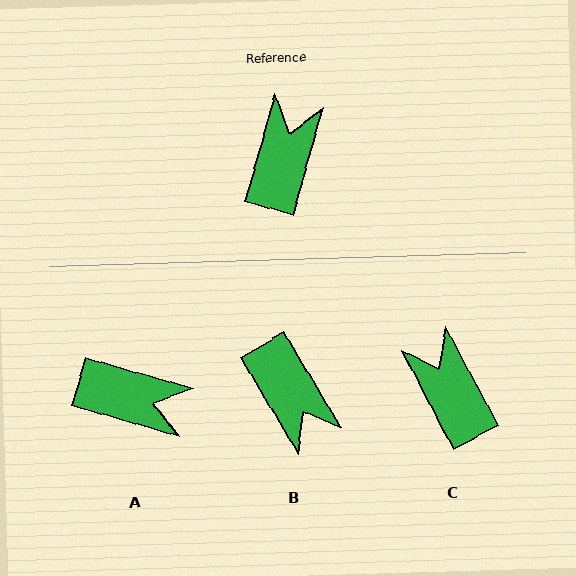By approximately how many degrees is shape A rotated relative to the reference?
Approximately 90 degrees clockwise.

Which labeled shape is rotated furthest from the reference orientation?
B, about 133 degrees away.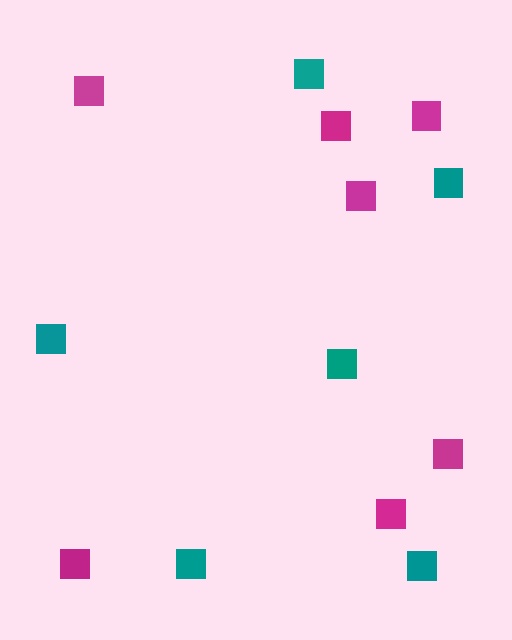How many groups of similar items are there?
There are 2 groups: one group of magenta squares (7) and one group of teal squares (6).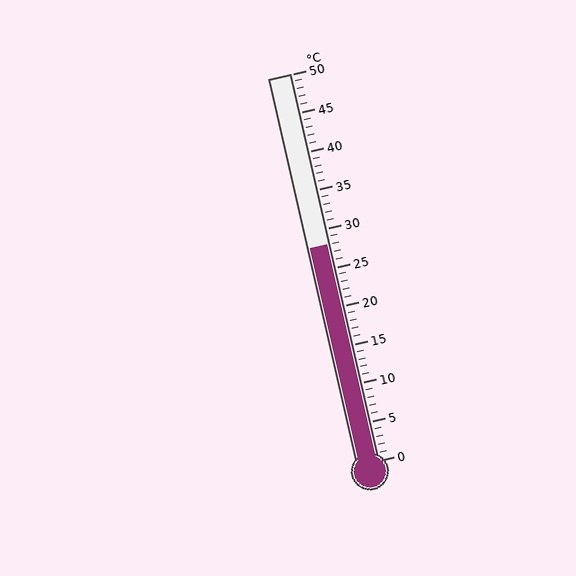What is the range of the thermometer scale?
The thermometer scale ranges from 0°C to 50°C.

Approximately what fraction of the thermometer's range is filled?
The thermometer is filled to approximately 55% of its range.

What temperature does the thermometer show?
The thermometer shows approximately 28°C.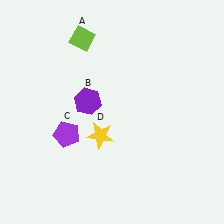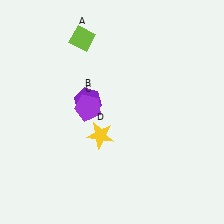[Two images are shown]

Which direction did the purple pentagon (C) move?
The purple pentagon (C) moved up.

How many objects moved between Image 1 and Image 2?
1 object moved between the two images.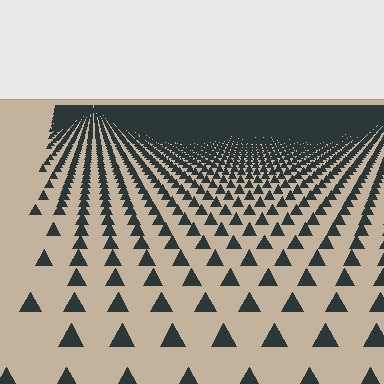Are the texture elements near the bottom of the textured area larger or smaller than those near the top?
Larger. Near the bottom, elements are closer to the viewer and appear at a bigger on-screen size.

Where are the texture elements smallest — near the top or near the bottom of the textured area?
Near the top.